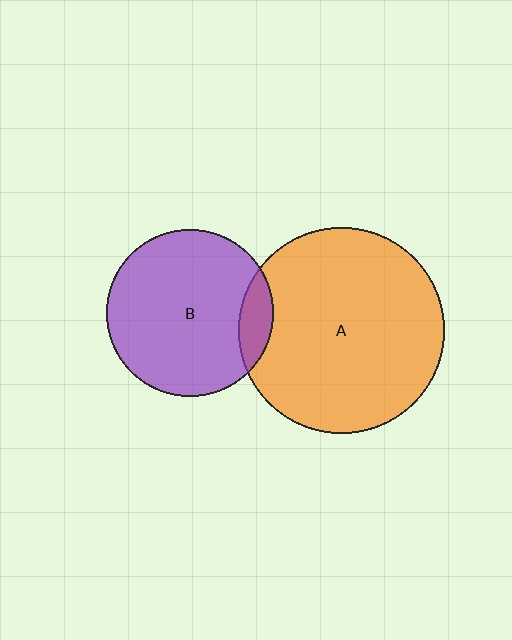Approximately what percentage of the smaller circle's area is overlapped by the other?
Approximately 10%.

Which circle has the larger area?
Circle A (orange).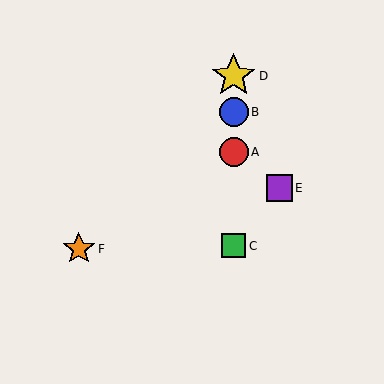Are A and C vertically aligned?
Yes, both are at x≈234.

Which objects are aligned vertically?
Objects A, B, C, D are aligned vertically.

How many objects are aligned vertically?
4 objects (A, B, C, D) are aligned vertically.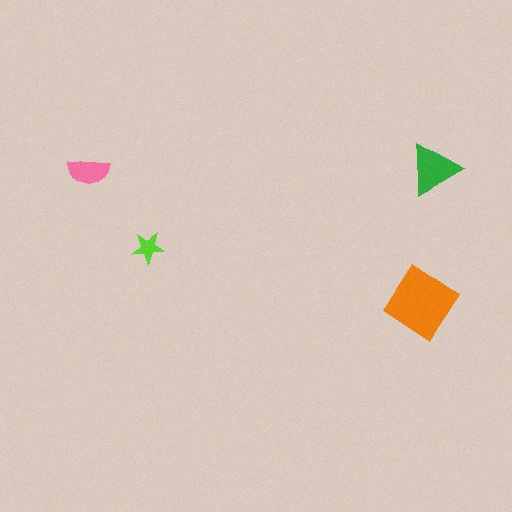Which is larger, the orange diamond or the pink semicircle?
The orange diamond.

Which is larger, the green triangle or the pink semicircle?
The green triangle.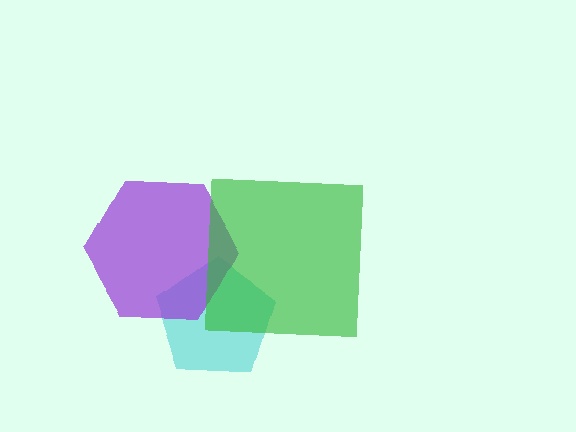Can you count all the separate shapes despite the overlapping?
Yes, there are 3 separate shapes.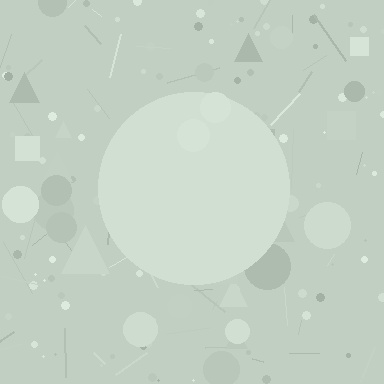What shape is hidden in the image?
A circle is hidden in the image.